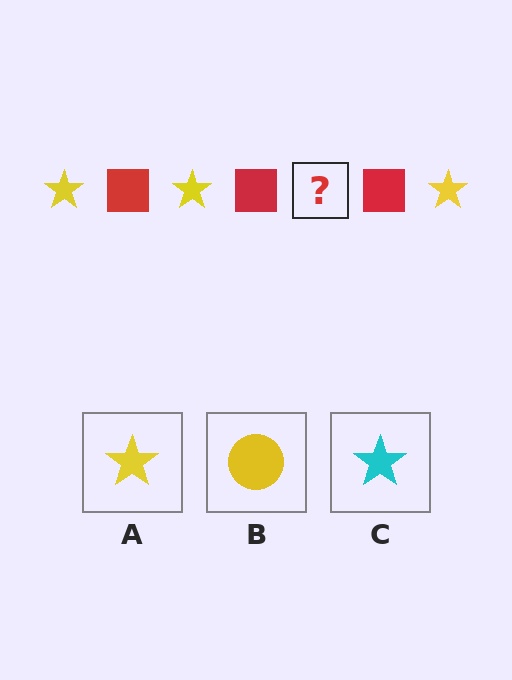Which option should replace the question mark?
Option A.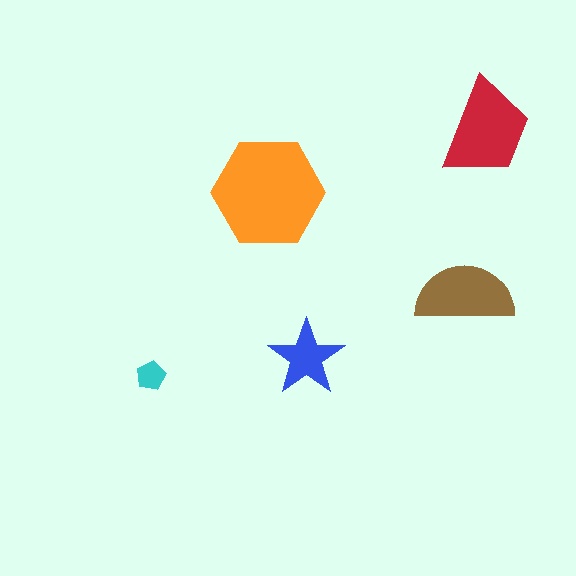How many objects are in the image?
There are 5 objects in the image.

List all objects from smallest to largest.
The cyan pentagon, the blue star, the brown semicircle, the red trapezoid, the orange hexagon.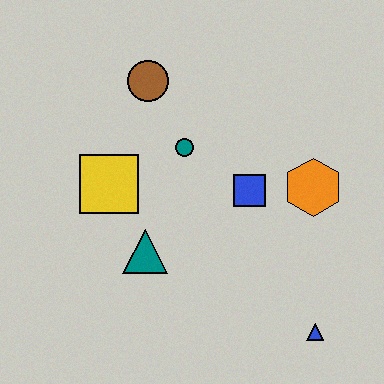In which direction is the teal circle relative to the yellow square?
The teal circle is to the right of the yellow square.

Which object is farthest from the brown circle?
The blue triangle is farthest from the brown circle.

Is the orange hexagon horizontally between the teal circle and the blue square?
No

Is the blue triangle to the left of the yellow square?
No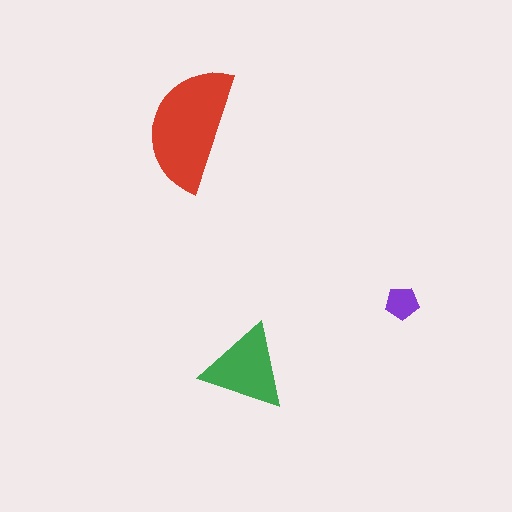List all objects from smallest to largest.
The purple pentagon, the green triangle, the red semicircle.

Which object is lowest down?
The green triangle is bottommost.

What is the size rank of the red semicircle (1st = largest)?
1st.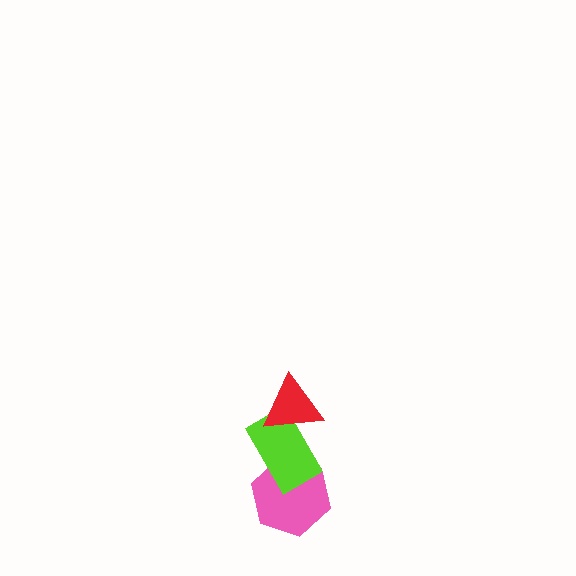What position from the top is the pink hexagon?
The pink hexagon is 3rd from the top.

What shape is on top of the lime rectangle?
The red triangle is on top of the lime rectangle.